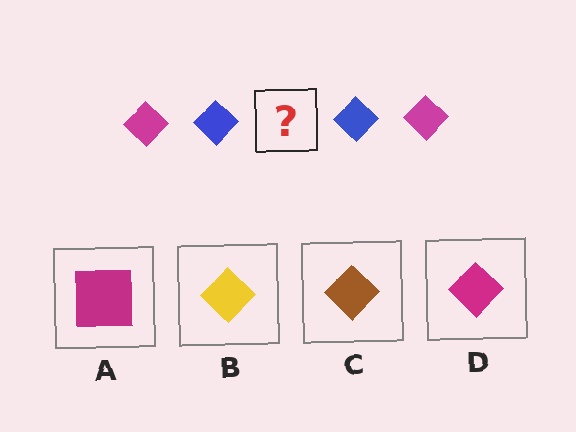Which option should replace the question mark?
Option D.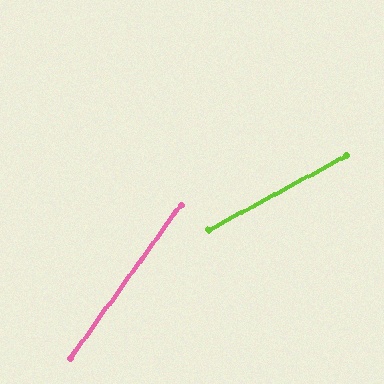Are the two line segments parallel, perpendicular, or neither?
Neither parallel nor perpendicular — they differ by about 26°.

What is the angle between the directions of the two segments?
Approximately 26 degrees.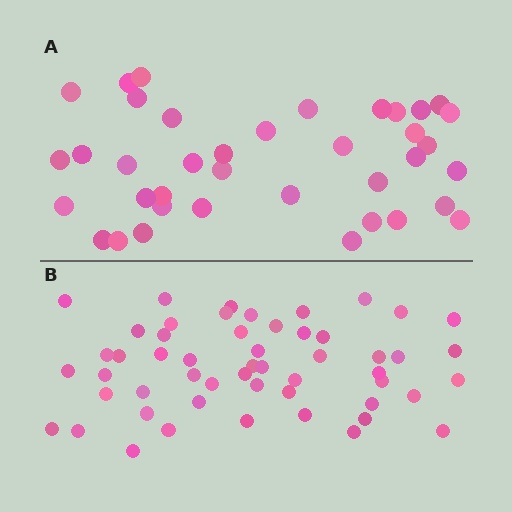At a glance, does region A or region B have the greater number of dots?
Region B (the bottom region) has more dots.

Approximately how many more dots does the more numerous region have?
Region B has approximately 15 more dots than region A.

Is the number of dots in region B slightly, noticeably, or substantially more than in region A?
Region B has noticeably more, but not dramatically so. The ratio is roughly 1.4 to 1.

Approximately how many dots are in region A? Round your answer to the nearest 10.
About 40 dots. (The exact count is 38, which rounds to 40.)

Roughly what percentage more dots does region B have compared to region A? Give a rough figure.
About 40% more.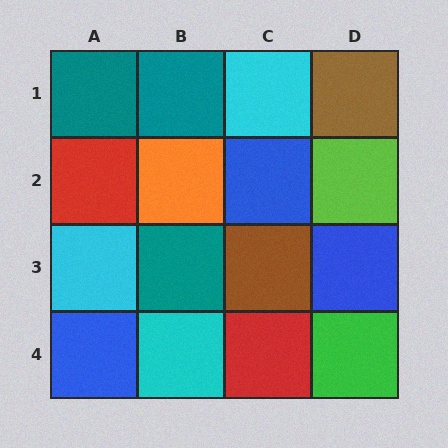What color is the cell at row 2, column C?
Blue.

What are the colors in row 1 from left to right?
Teal, teal, cyan, brown.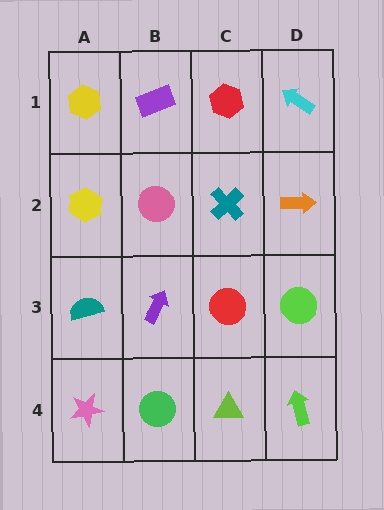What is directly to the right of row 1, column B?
A red hexagon.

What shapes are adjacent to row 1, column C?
A teal cross (row 2, column C), a purple rectangle (row 1, column B), a cyan arrow (row 1, column D).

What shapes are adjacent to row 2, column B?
A purple rectangle (row 1, column B), a purple arrow (row 3, column B), a yellow hexagon (row 2, column A), a teal cross (row 2, column C).